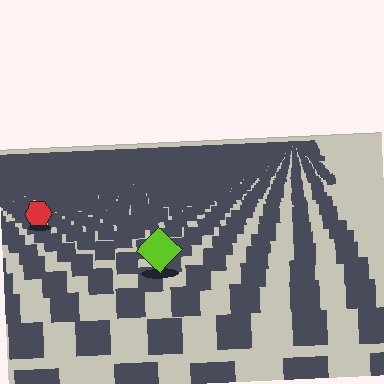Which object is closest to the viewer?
The lime diamond is closest. The texture marks near it are larger and more spread out.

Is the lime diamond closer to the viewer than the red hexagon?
Yes. The lime diamond is closer — you can tell from the texture gradient: the ground texture is coarser near it.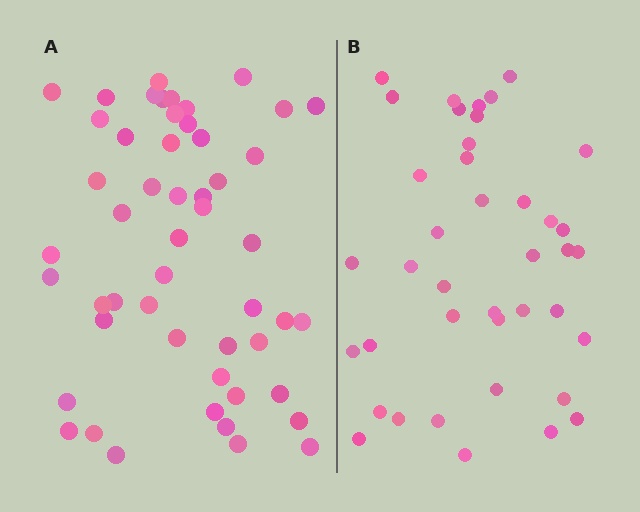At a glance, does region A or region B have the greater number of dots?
Region A (the left region) has more dots.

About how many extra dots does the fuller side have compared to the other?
Region A has roughly 12 or so more dots than region B.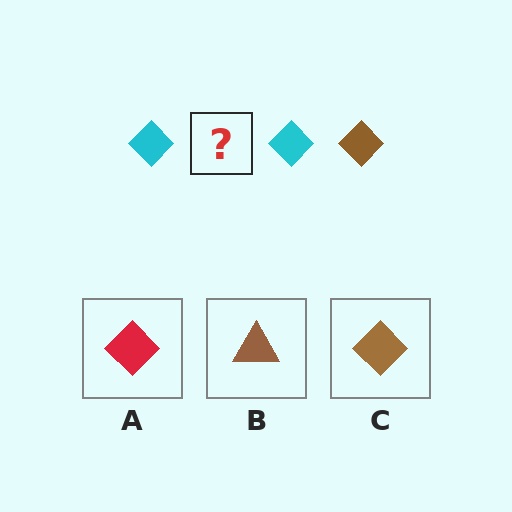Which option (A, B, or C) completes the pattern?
C.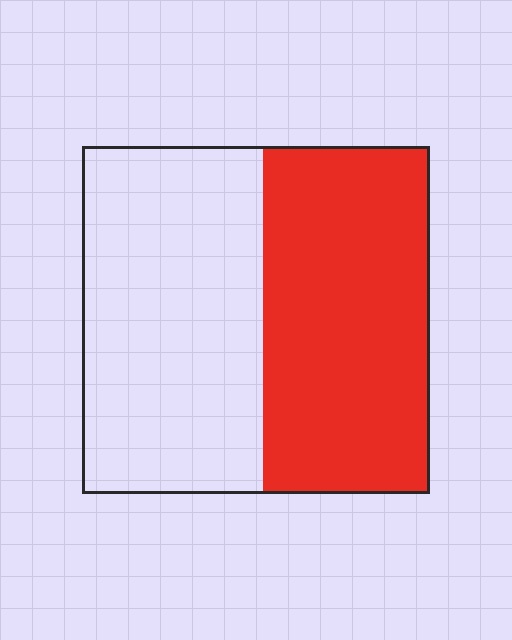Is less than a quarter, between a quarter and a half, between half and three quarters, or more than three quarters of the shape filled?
Between a quarter and a half.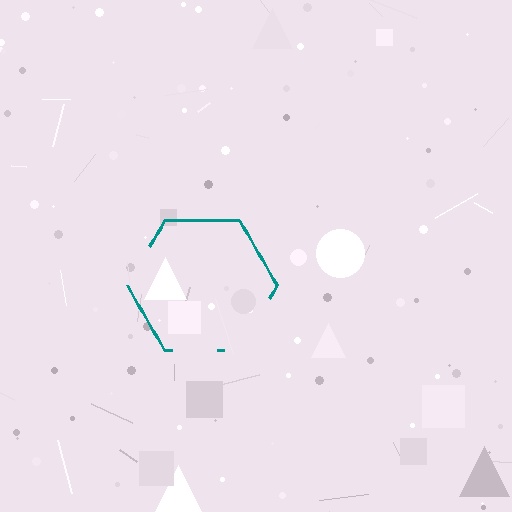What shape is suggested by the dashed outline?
The dashed outline suggests a hexagon.